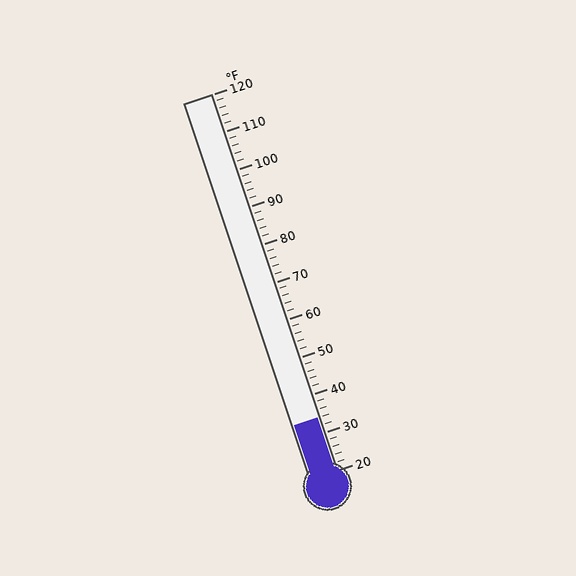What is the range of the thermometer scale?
The thermometer scale ranges from 20°F to 120°F.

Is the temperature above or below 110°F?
The temperature is below 110°F.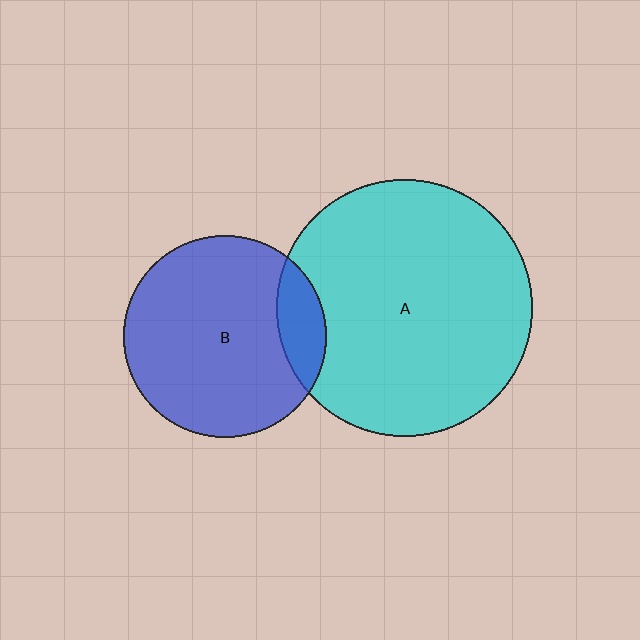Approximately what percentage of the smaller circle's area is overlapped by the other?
Approximately 15%.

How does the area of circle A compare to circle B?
Approximately 1.6 times.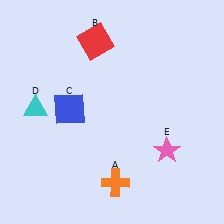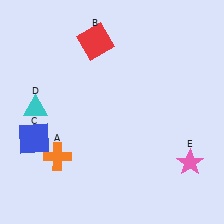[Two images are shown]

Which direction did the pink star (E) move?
The pink star (E) moved right.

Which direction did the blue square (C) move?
The blue square (C) moved left.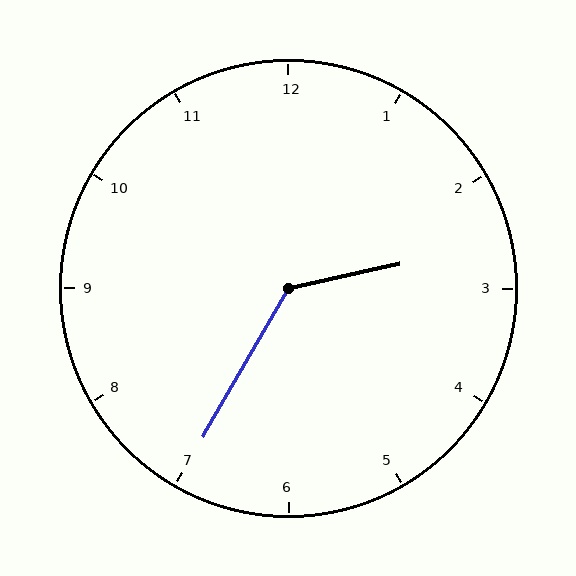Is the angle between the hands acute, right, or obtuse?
It is obtuse.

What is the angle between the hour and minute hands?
Approximately 132 degrees.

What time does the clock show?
2:35.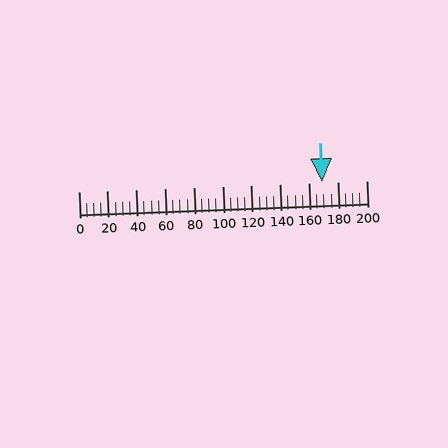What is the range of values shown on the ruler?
The ruler shows values from 0 to 200.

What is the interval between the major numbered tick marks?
The major tick marks are spaced 20 units apart.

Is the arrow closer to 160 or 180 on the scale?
The arrow is closer to 160.